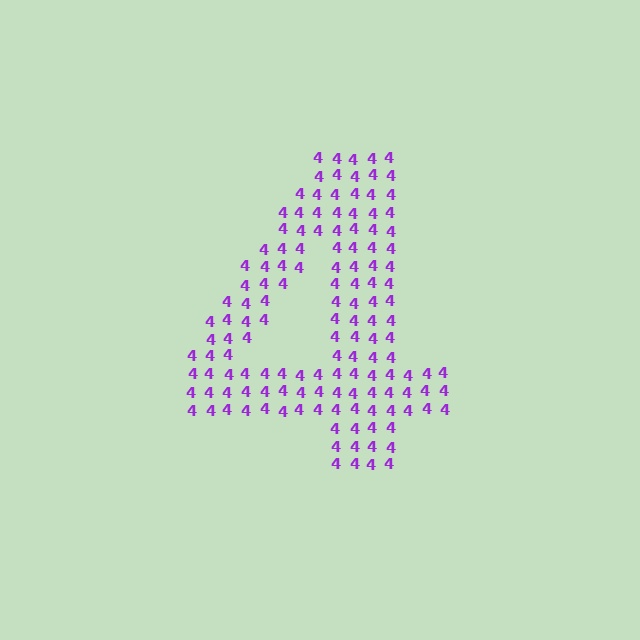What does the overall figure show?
The overall figure shows the digit 4.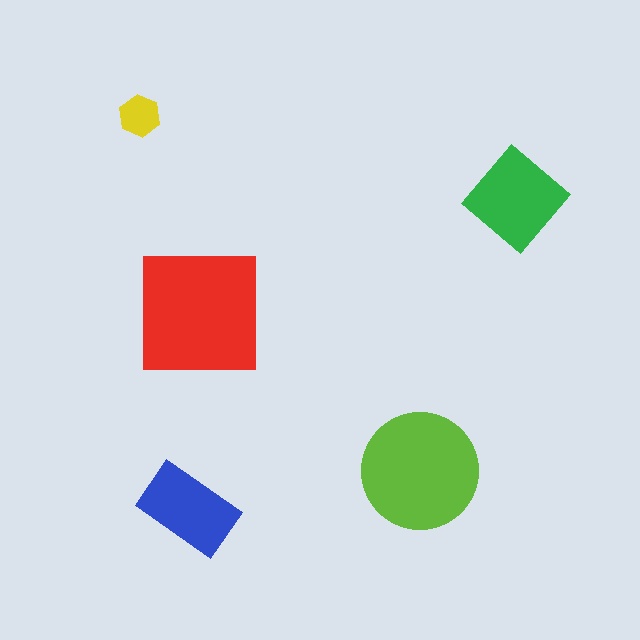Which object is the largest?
The red square.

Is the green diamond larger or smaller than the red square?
Smaller.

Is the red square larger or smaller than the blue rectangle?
Larger.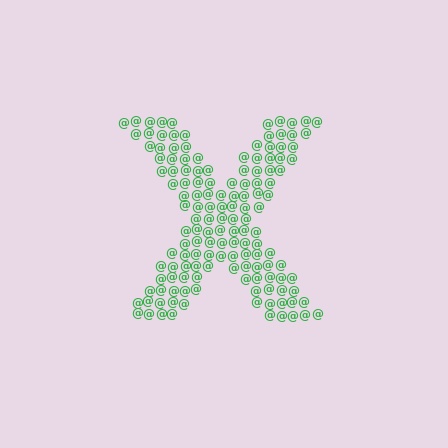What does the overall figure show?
The overall figure shows the letter X.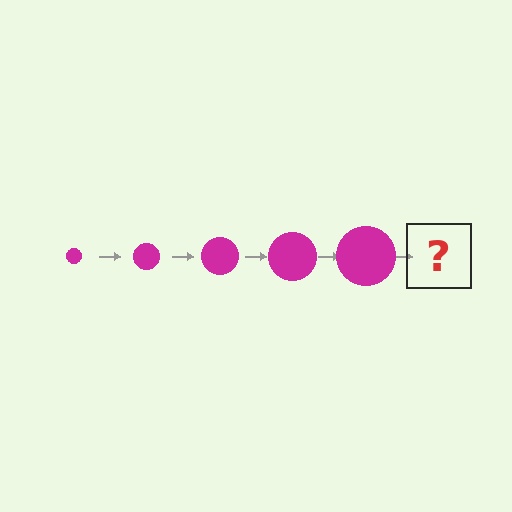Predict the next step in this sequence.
The next step is a magenta circle, larger than the previous one.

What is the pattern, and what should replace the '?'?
The pattern is that the circle gets progressively larger each step. The '?' should be a magenta circle, larger than the previous one.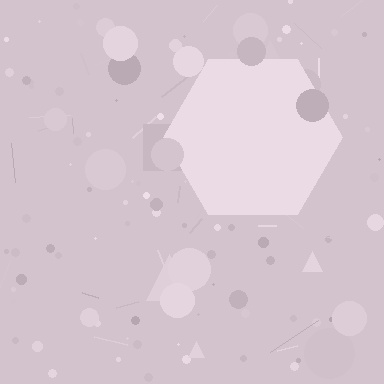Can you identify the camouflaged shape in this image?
The camouflaged shape is a hexagon.